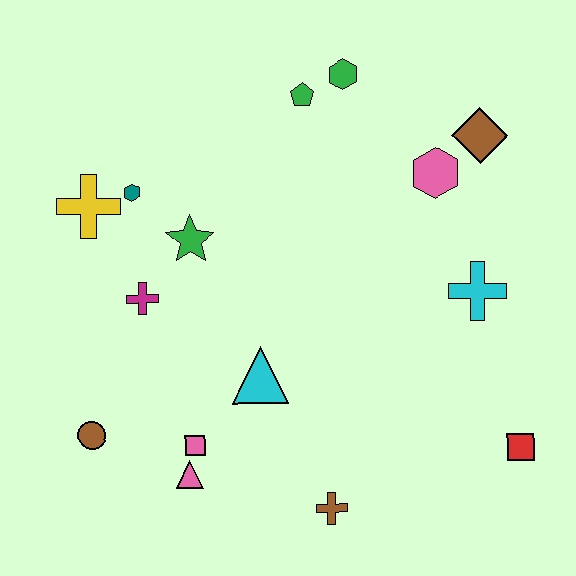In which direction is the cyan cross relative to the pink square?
The cyan cross is to the right of the pink square.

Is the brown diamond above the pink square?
Yes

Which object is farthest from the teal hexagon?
The red square is farthest from the teal hexagon.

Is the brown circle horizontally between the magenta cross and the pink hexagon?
No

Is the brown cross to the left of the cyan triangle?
No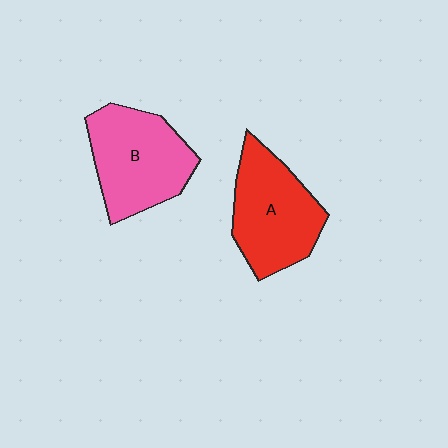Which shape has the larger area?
Shape B (pink).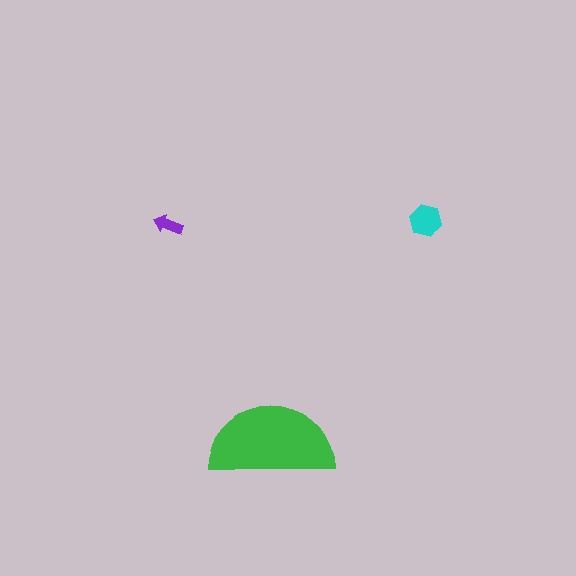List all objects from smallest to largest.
The purple arrow, the cyan hexagon, the green semicircle.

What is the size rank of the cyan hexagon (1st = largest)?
2nd.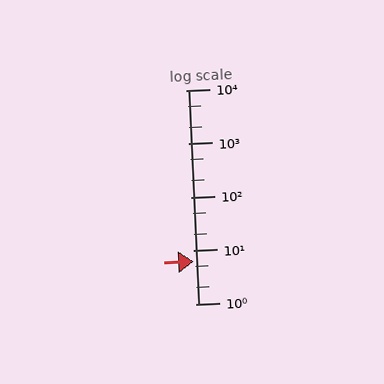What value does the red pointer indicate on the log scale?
The pointer indicates approximately 6.1.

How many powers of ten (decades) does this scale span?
The scale spans 4 decades, from 1 to 10000.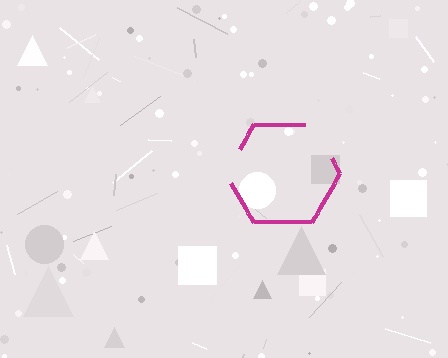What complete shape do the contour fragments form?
The contour fragments form a hexagon.